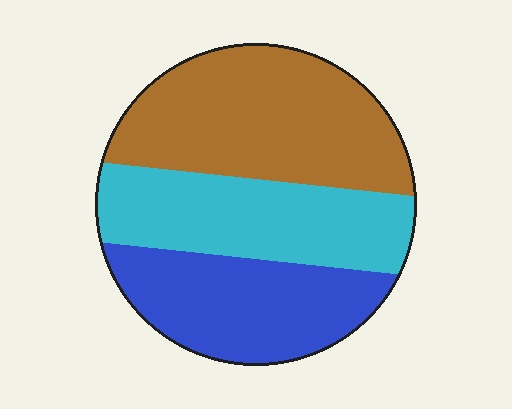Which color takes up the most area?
Brown, at roughly 40%.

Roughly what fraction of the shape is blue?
Blue covers around 30% of the shape.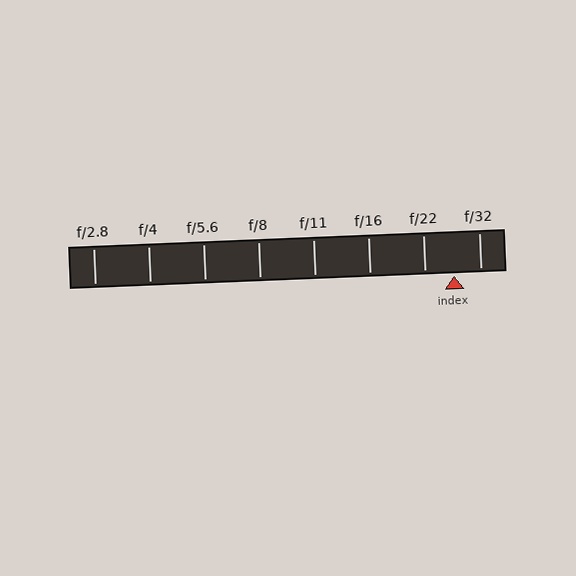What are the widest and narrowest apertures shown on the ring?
The widest aperture shown is f/2.8 and the narrowest is f/32.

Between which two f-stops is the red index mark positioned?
The index mark is between f/22 and f/32.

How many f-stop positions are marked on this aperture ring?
There are 8 f-stop positions marked.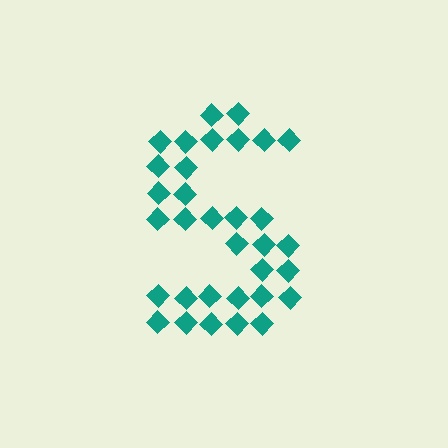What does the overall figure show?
The overall figure shows the letter S.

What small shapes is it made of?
It is made of small diamonds.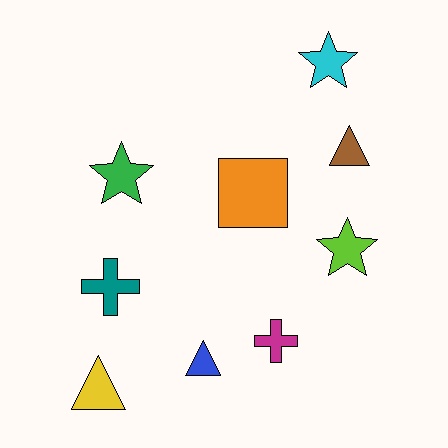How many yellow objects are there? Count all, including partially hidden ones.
There is 1 yellow object.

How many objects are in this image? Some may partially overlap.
There are 9 objects.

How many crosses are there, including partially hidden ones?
There are 2 crosses.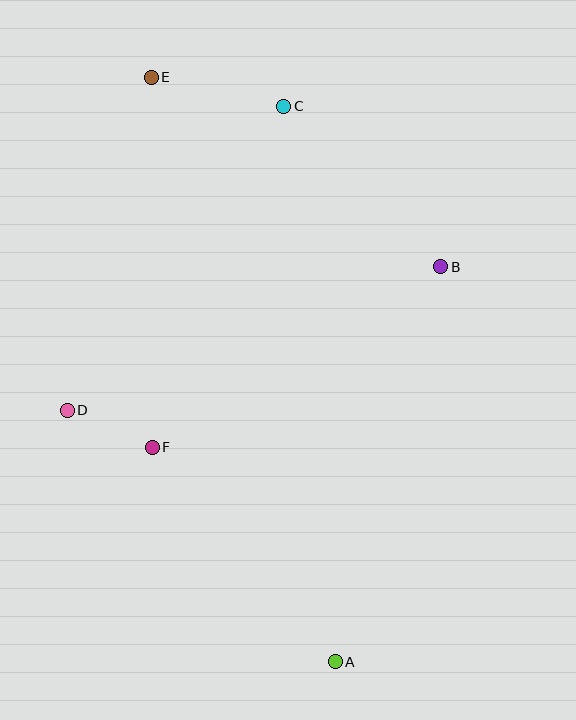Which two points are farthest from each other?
Points A and E are farthest from each other.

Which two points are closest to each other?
Points D and F are closest to each other.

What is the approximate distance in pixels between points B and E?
The distance between B and E is approximately 346 pixels.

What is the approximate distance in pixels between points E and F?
The distance between E and F is approximately 370 pixels.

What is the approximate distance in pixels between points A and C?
The distance between A and C is approximately 558 pixels.